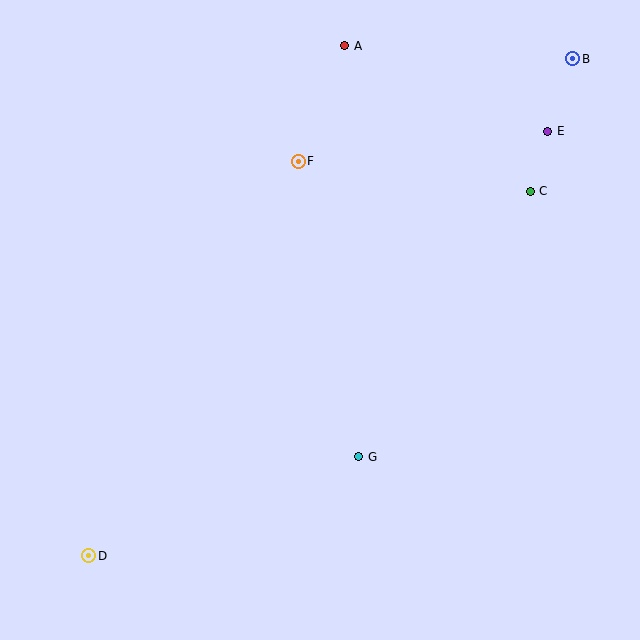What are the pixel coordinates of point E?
Point E is at (548, 131).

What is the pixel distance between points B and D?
The distance between B and D is 694 pixels.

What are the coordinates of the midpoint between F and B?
The midpoint between F and B is at (435, 110).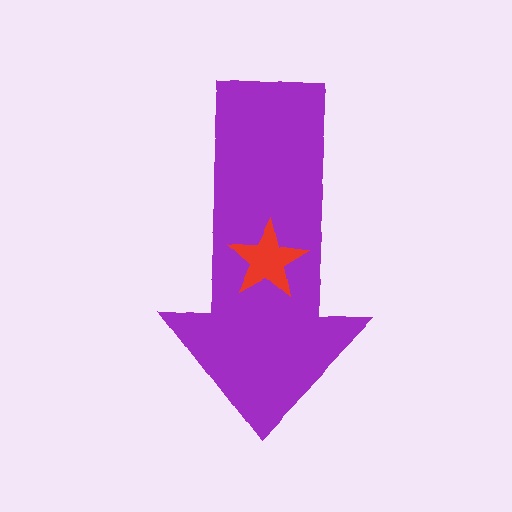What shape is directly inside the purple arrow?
The red star.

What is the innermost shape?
The red star.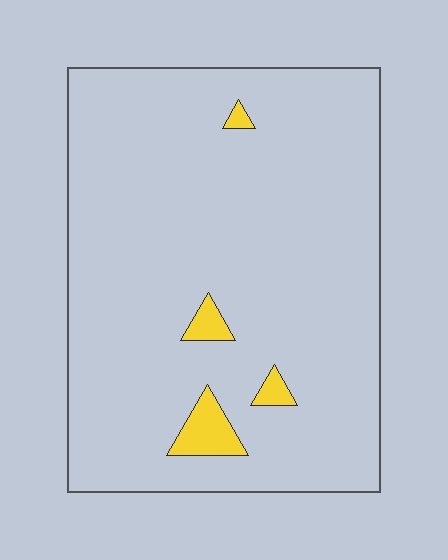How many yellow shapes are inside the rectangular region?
4.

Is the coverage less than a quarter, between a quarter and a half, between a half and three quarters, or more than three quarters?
Less than a quarter.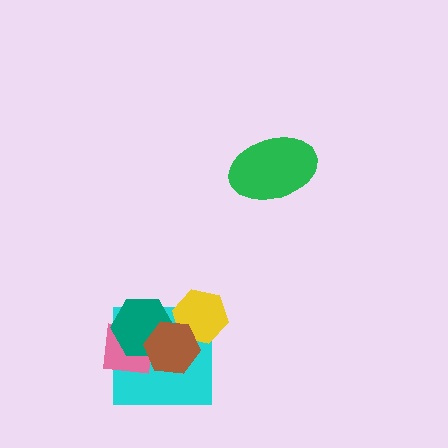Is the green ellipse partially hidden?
No, no other shape covers it.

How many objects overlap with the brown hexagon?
4 objects overlap with the brown hexagon.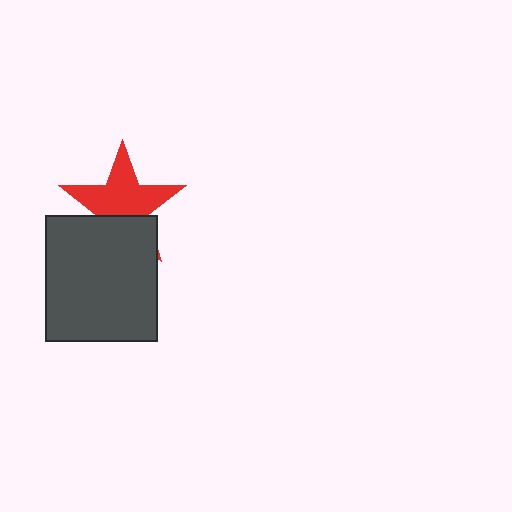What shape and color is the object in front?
The object in front is a dark gray rectangle.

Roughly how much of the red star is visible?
About half of it is visible (roughly 65%).